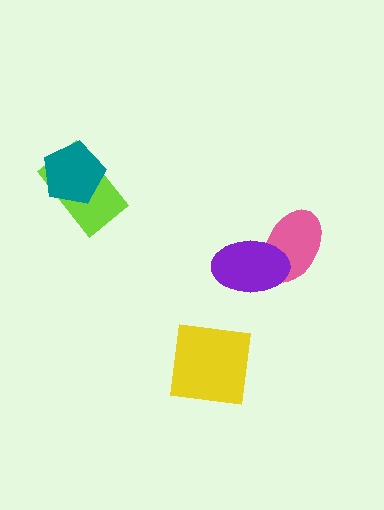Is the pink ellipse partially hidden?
Yes, it is partially covered by another shape.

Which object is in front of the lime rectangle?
The teal pentagon is in front of the lime rectangle.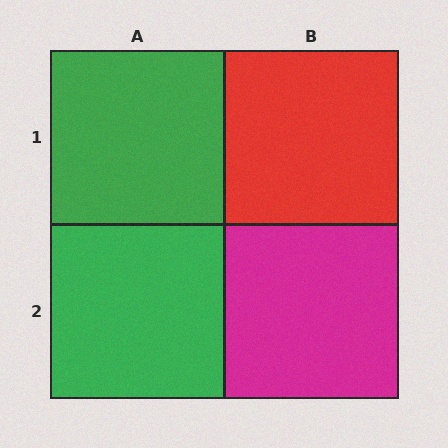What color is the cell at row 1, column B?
Red.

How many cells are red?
1 cell is red.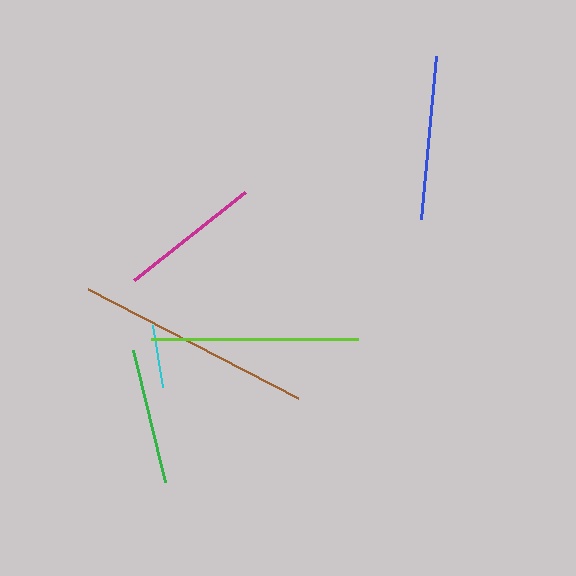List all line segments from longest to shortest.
From longest to shortest: brown, lime, blue, magenta, green, cyan.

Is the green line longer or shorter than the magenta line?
The magenta line is longer than the green line.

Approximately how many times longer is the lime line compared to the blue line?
The lime line is approximately 1.3 times the length of the blue line.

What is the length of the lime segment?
The lime segment is approximately 207 pixels long.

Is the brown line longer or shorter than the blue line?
The brown line is longer than the blue line.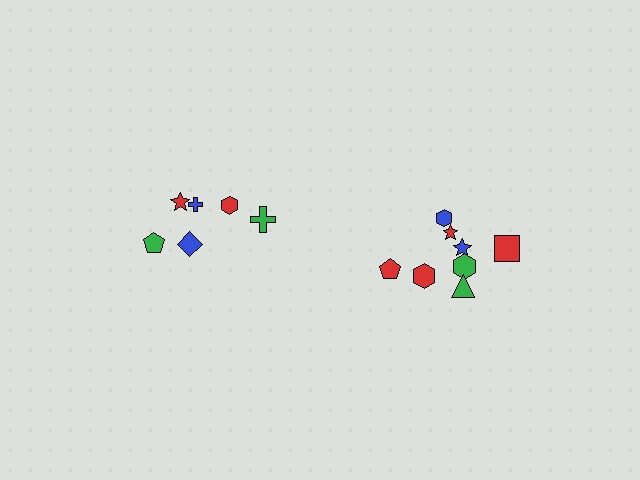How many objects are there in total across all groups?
There are 14 objects.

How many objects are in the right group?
There are 8 objects.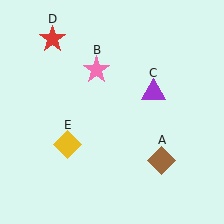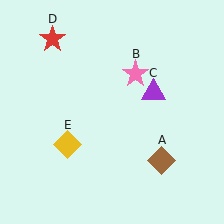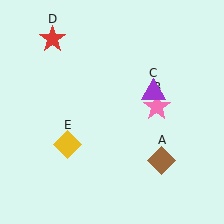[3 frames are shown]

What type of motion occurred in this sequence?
The pink star (object B) rotated clockwise around the center of the scene.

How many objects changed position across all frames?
1 object changed position: pink star (object B).